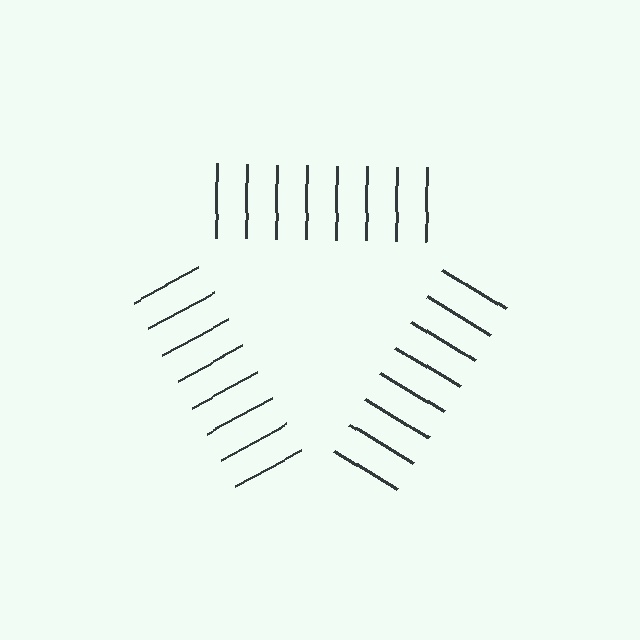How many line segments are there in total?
24 — 8 along each of the 3 edges.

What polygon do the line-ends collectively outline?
An illusory triangle — the line segments terminate on its edges but no continuous stroke is drawn.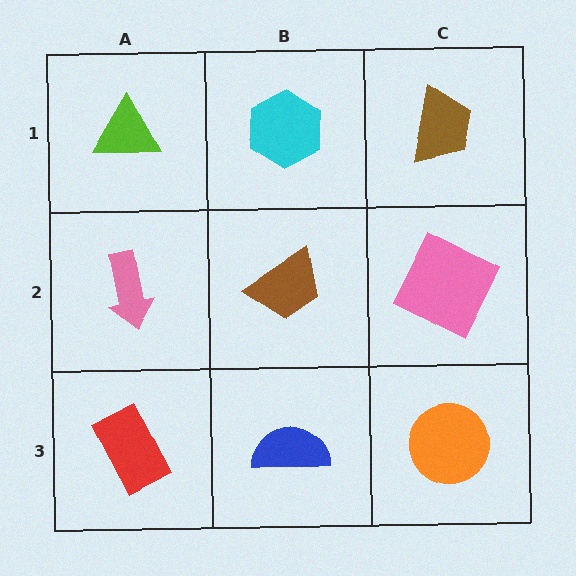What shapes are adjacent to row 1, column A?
A pink arrow (row 2, column A), a cyan hexagon (row 1, column B).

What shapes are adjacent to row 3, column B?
A brown trapezoid (row 2, column B), a red rectangle (row 3, column A), an orange circle (row 3, column C).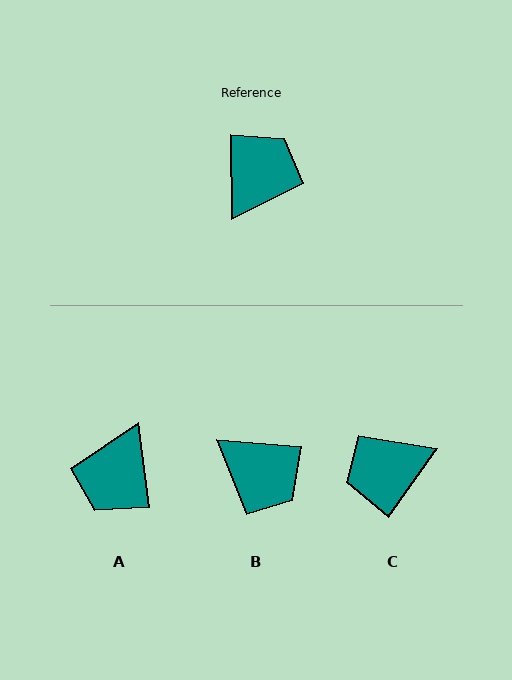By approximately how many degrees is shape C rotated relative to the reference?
Approximately 144 degrees counter-clockwise.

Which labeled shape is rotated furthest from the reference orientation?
A, about 173 degrees away.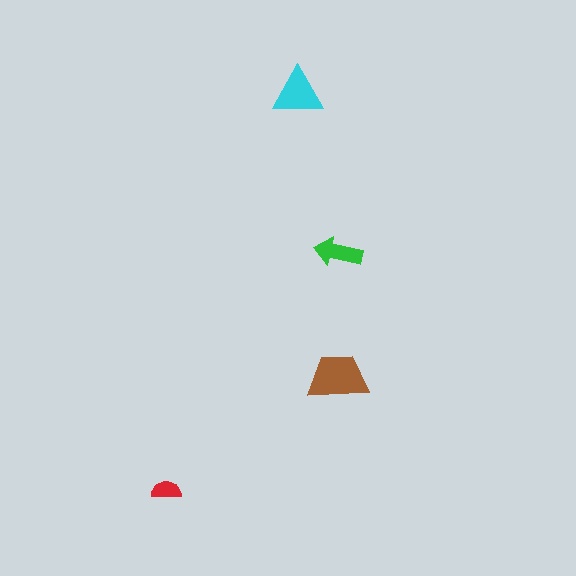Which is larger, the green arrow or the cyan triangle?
The cyan triangle.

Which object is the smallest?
The red semicircle.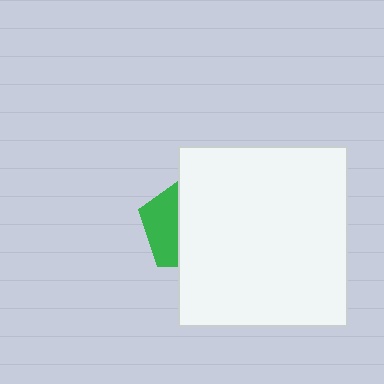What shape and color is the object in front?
The object in front is a white rectangle.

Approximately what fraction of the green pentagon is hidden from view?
Roughly 64% of the green pentagon is hidden behind the white rectangle.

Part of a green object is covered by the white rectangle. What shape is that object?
It is a pentagon.